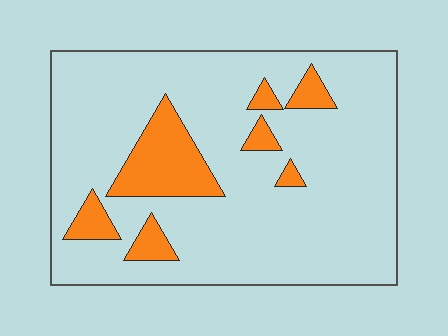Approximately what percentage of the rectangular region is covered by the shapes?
Approximately 15%.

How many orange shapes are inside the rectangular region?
7.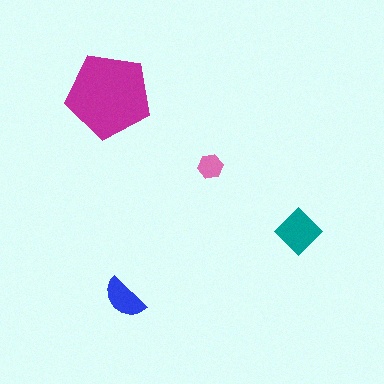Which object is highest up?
The magenta pentagon is topmost.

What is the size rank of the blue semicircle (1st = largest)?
3rd.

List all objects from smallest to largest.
The pink hexagon, the blue semicircle, the teal diamond, the magenta pentagon.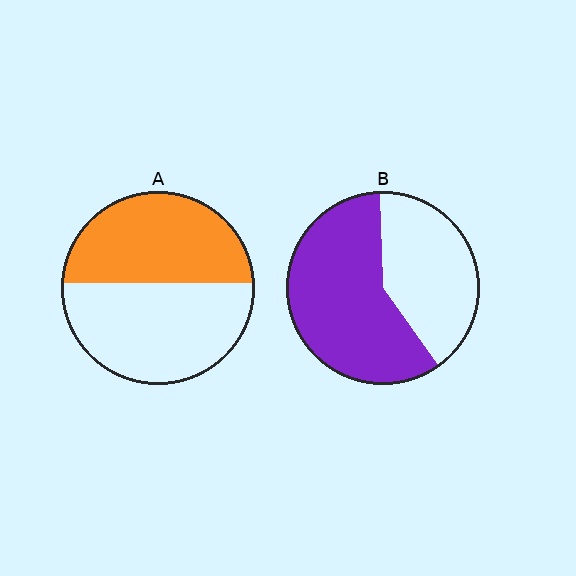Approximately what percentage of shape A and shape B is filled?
A is approximately 45% and B is approximately 60%.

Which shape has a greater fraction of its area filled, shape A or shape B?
Shape B.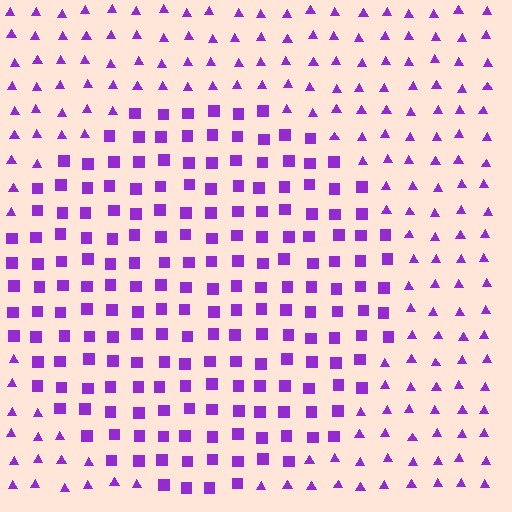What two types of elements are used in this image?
The image uses squares inside the circle region and triangles outside it.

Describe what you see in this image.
The image is filled with small purple elements arranged in a uniform grid. A circle-shaped region contains squares, while the surrounding area contains triangles. The boundary is defined purely by the change in element shape.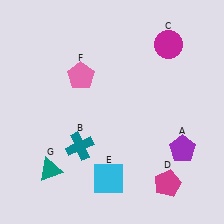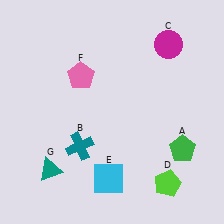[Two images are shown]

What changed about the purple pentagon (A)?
In Image 1, A is purple. In Image 2, it changed to green.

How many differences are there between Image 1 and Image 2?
There are 2 differences between the two images.